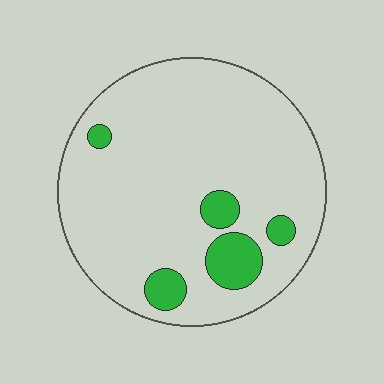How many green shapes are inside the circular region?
5.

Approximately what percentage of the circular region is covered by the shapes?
Approximately 10%.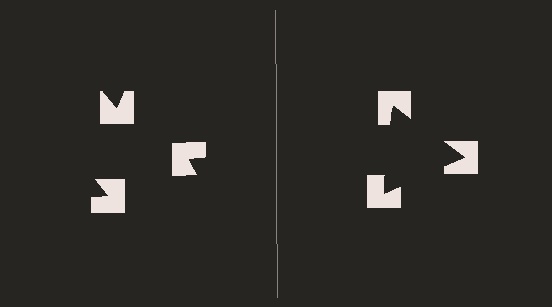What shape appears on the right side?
An illusory triangle.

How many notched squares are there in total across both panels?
6 — 3 on each side.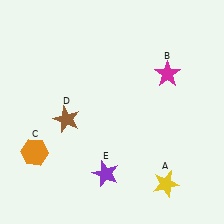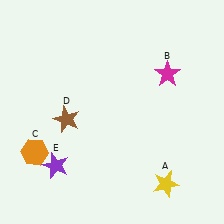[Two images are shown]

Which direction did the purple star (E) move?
The purple star (E) moved left.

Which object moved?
The purple star (E) moved left.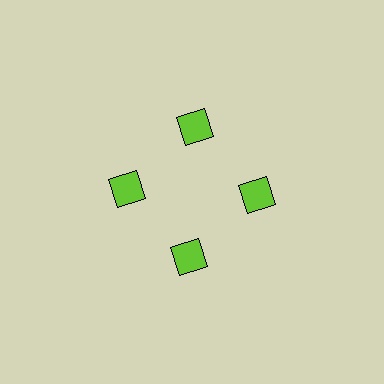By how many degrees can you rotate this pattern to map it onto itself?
The pattern maps onto itself every 90 degrees of rotation.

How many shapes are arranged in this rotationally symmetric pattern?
There are 4 shapes, arranged in 4 groups of 1.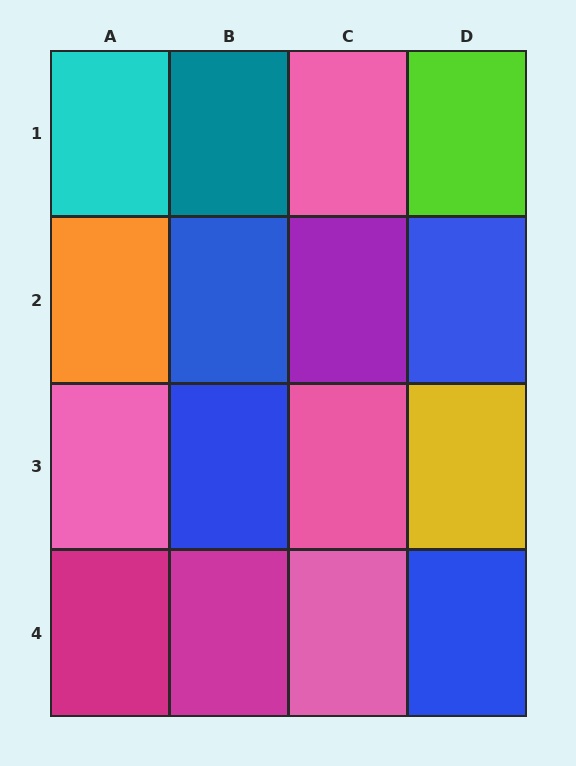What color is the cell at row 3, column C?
Pink.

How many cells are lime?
1 cell is lime.